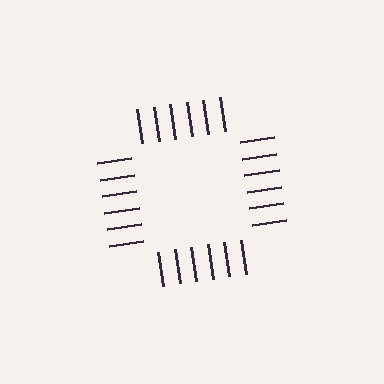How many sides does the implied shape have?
4 sides — the line-ends trace a square.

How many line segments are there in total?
24 — 6 along each of the 4 edges.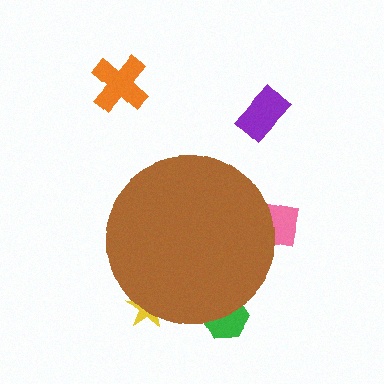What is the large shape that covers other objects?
A brown circle.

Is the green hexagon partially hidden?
Yes, the green hexagon is partially hidden behind the brown circle.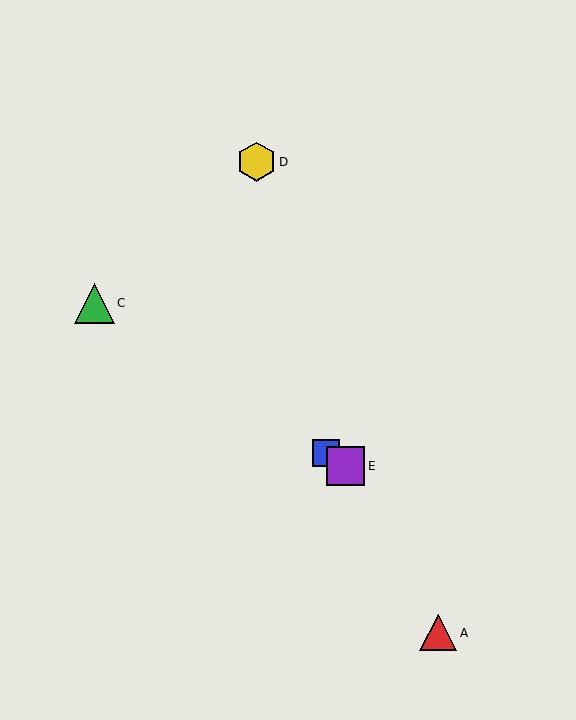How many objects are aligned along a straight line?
3 objects (B, C, E) are aligned along a straight line.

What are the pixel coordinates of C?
Object C is at (94, 303).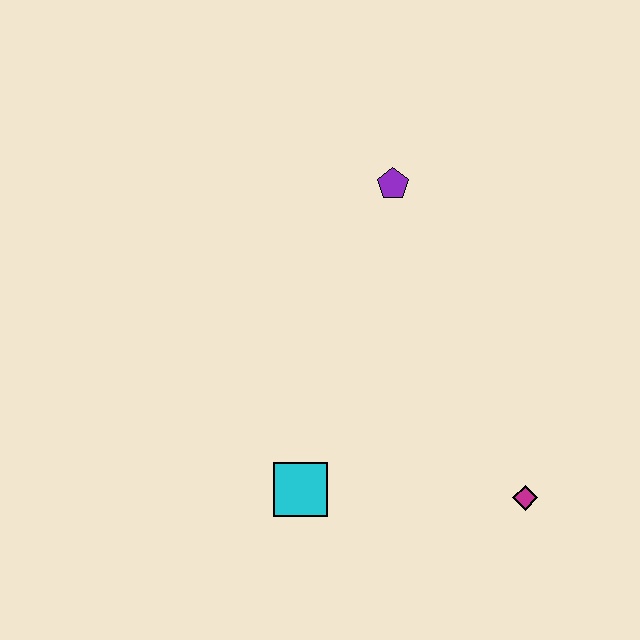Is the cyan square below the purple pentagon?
Yes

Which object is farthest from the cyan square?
The purple pentagon is farthest from the cyan square.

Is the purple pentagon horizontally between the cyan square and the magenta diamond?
Yes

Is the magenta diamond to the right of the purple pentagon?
Yes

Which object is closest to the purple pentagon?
The cyan square is closest to the purple pentagon.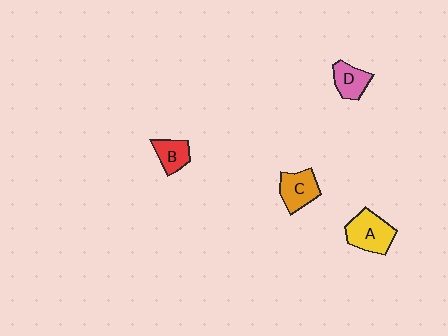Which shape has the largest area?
Shape A (yellow).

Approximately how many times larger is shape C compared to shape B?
Approximately 1.3 times.